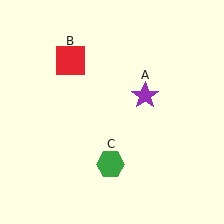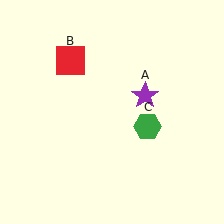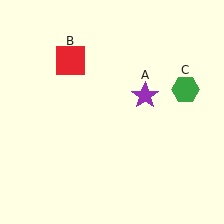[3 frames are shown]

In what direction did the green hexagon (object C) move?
The green hexagon (object C) moved up and to the right.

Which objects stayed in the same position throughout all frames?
Purple star (object A) and red square (object B) remained stationary.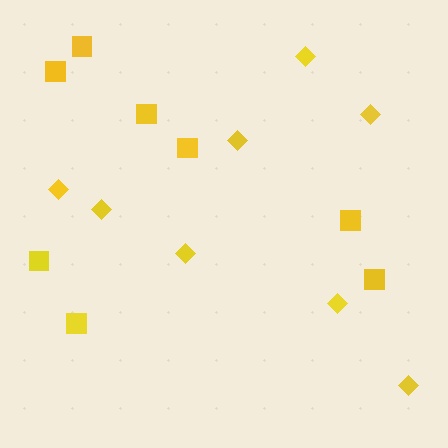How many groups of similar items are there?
There are 2 groups: one group of squares (8) and one group of diamonds (8).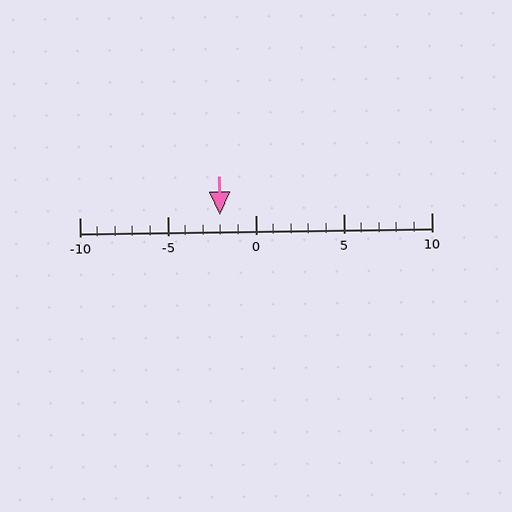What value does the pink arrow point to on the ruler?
The pink arrow points to approximately -2.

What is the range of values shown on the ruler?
The ruler shows values from -10 to 10.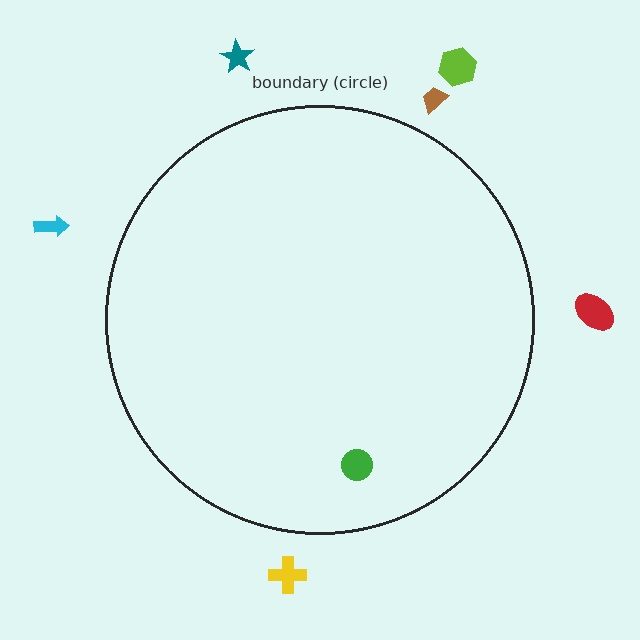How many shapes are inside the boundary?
1 inside, 6 outside.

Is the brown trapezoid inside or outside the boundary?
Outside.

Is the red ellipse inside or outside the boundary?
Outside.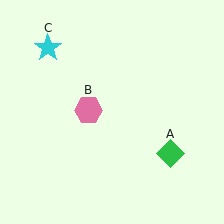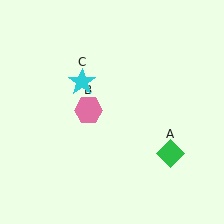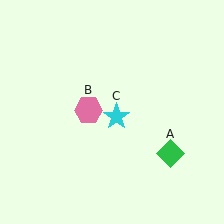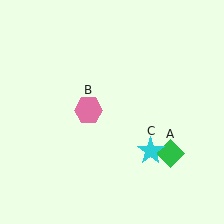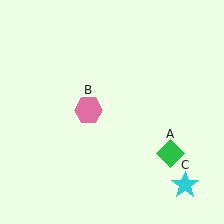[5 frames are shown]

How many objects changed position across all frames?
1 object changed position: cyan star (object C).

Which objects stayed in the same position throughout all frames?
Green diamond (object A) and pink hexagon (object B) remained stationary.